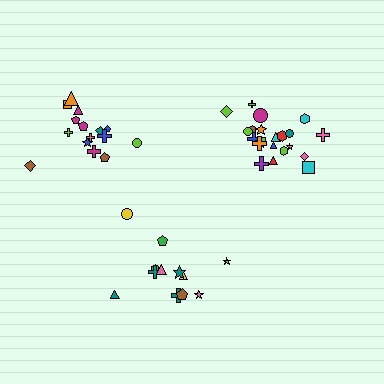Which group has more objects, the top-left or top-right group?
The top-right group.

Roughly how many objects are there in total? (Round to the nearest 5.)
Roughly 50 objects in total.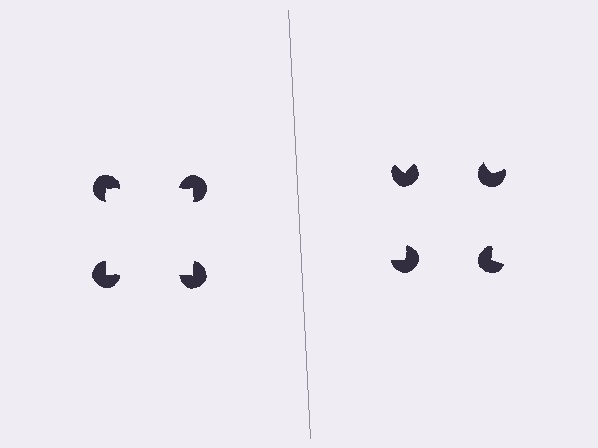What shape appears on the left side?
An illusory square.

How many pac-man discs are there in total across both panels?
8 — 4 on each side.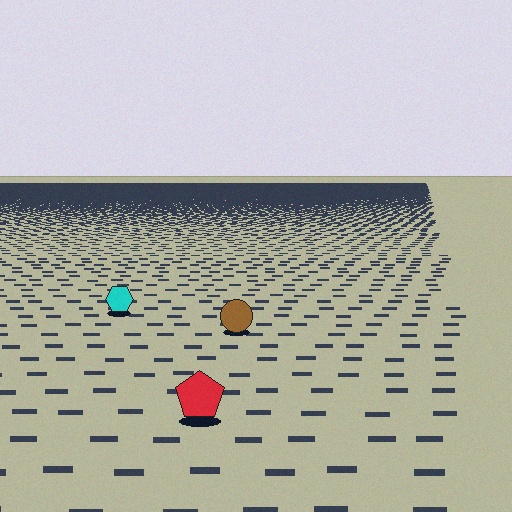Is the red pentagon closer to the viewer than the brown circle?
Yes. The red pentagon is closer — you can tell from the texture gradient: the ground texture is coarser near it.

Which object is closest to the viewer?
The red pentagon is closest. The texture marks near it are larger and more spread out.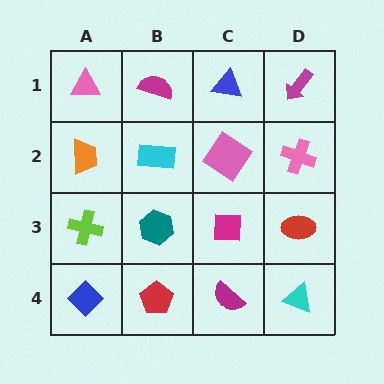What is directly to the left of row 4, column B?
A blue diamond.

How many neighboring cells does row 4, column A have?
2.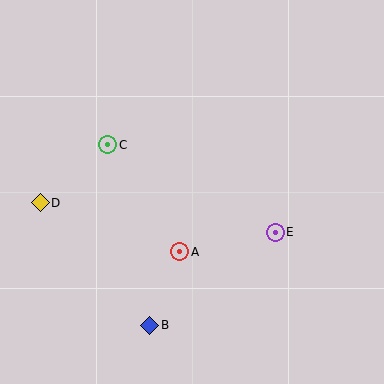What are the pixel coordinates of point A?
Point A is at (180, 252).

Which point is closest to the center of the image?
Point A at (180, 252) is closest to the center.